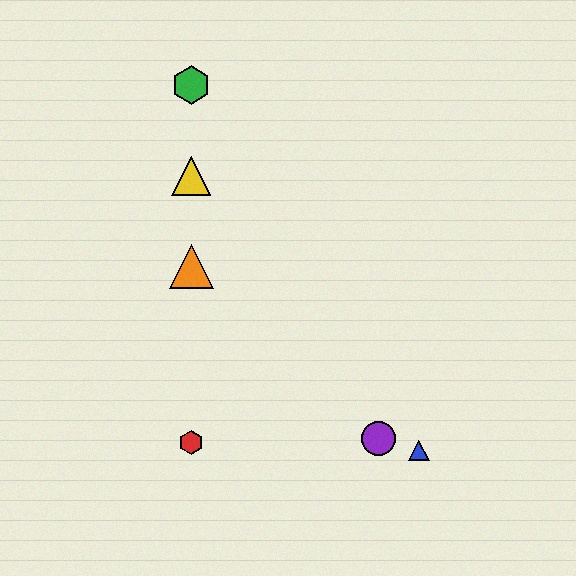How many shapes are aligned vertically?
4 shapes (the red hexagon, the green hexagon, the yellow triangle, the orange triangle) are aligned vertically.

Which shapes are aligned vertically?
The red hexagon, the green hexagon, the yellow triangle, the orange triangle are aligned vertically.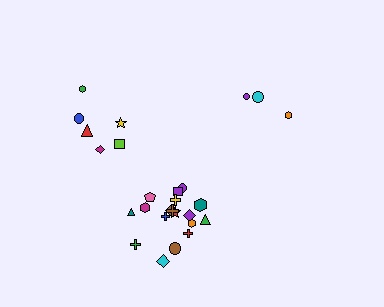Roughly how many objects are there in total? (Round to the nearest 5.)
Roughly 25 objects in total.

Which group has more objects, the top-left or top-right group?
The top-left group.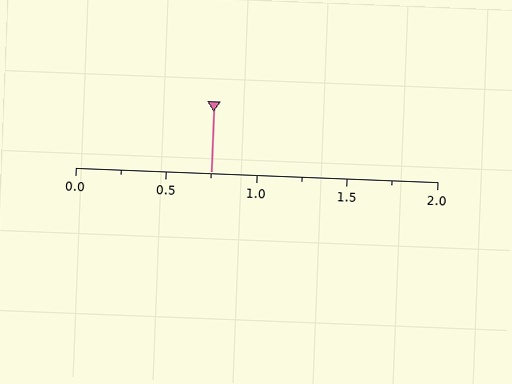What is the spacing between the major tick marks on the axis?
The major ticks are spaced 0.5 apart.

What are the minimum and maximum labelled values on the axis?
The axis runs from 0.0 to 2.0.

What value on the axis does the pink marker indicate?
The marker indicates approximately 0.75.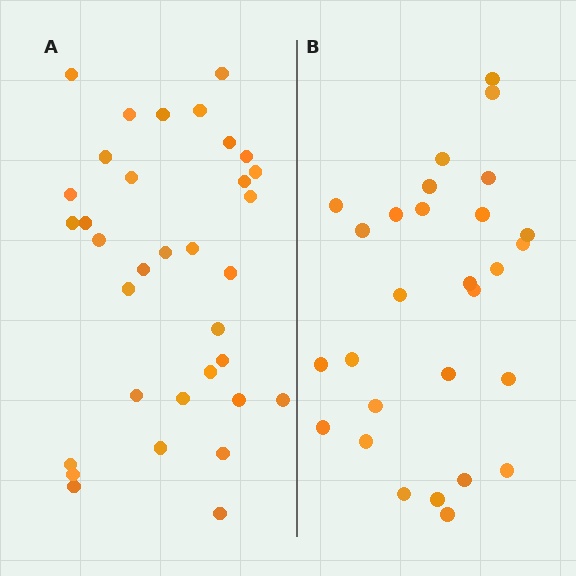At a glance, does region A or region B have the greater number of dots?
Region A (the left region) has more dots.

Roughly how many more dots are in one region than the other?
Region A has about 6 more dots than region B.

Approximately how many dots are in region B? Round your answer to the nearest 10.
About 30 dots. (The exact count is 28, which rounds to 30.)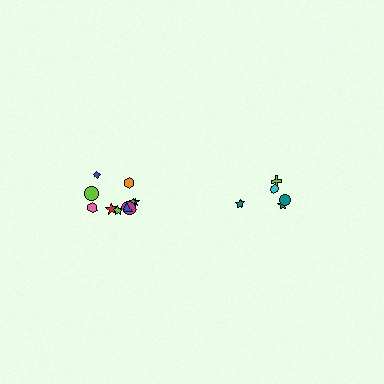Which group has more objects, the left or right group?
The left group.